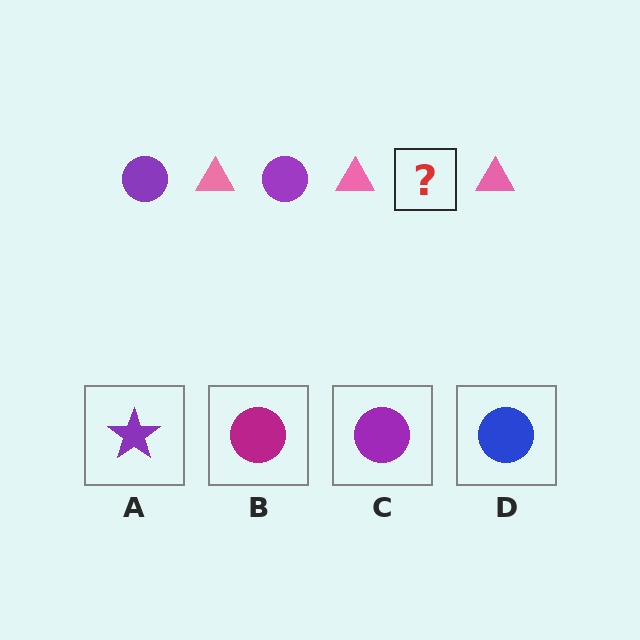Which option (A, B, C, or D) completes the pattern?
C.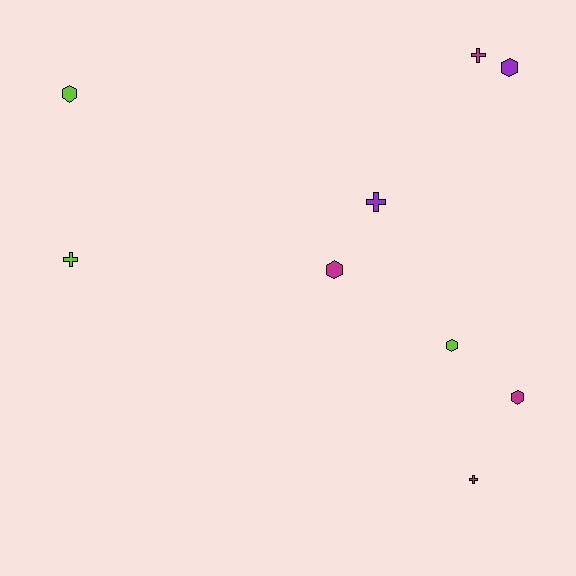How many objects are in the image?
There are 9 objects.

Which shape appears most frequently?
Hexagon, with 5 objects.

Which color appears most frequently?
Magenta, with 4 objects.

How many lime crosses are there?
There is 1 lime cross.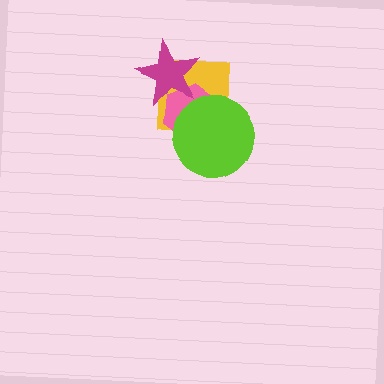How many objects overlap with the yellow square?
3 objects overlap with the yellow square.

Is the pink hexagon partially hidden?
Yes, it is partially covered by another shape.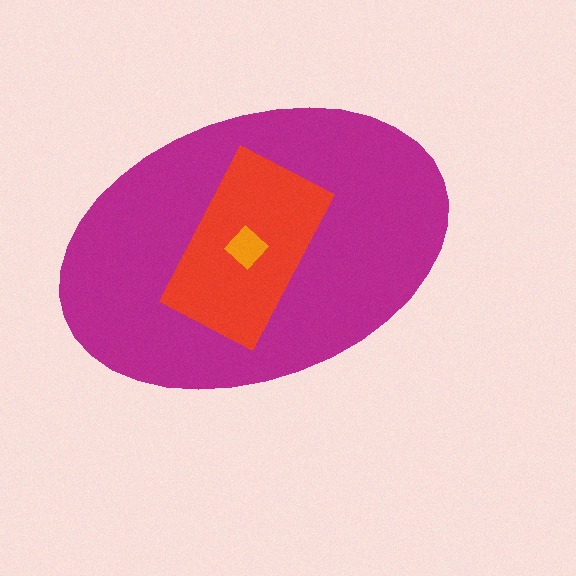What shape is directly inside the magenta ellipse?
The red rectangle.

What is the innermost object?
The orange diamond.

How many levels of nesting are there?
3.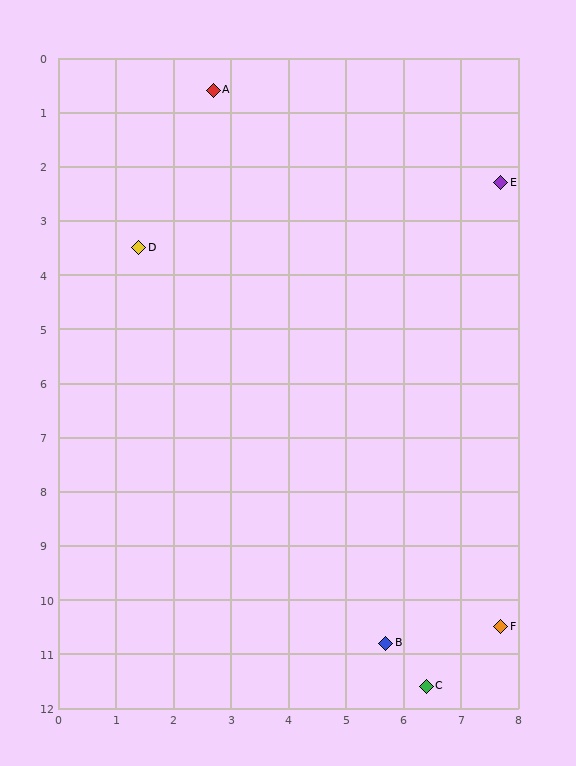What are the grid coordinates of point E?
Point E is at approximately (7.7, 2.3).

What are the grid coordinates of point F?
Point F is at approximately (7.7, 10.5).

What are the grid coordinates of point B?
Point B is at approximately (5.7, 10.8).